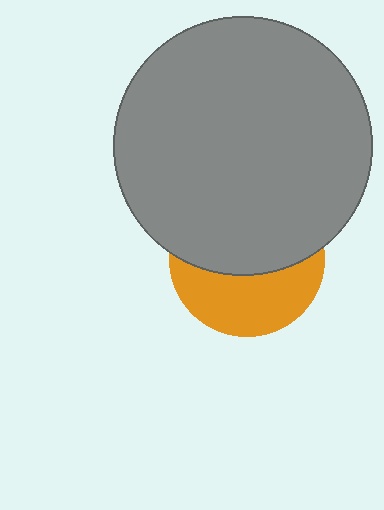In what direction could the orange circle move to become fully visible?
The orange circle could move down. That would shift it out from behind the gray circle entirely.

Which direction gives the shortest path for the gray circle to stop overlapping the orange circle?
Moving up gives the shortest separation.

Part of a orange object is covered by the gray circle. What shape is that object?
It is a circle.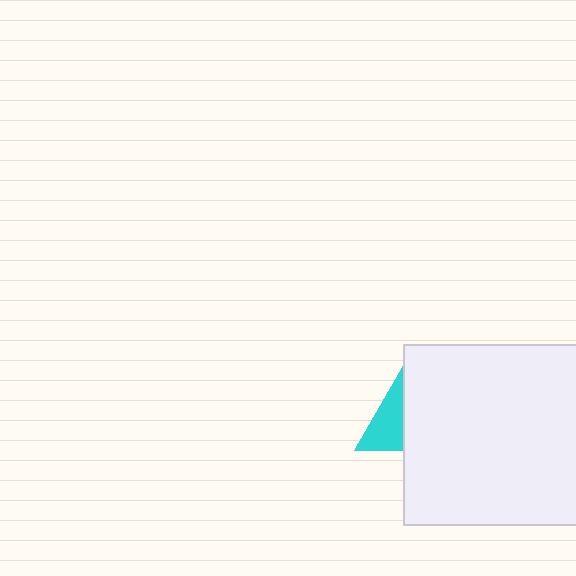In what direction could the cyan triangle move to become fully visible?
The cyan triangle could move left. That would shift it out from behind the white square entirely.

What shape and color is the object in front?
The object in front is a white square.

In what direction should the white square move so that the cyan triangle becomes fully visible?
The white square should move right. That is the shortest direction to clear the overlap and leave the cyan triangle fully visible.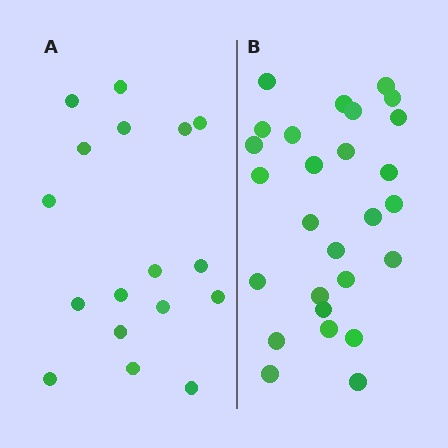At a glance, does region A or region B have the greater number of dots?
Region B (the right region) has more dots.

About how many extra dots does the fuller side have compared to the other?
Region B has roughly 10 or so more dots than region A.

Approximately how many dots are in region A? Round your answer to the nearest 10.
About 20 dots. (The exact count is 17, which rounds to 20.)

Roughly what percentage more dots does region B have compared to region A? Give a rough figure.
About 60% more.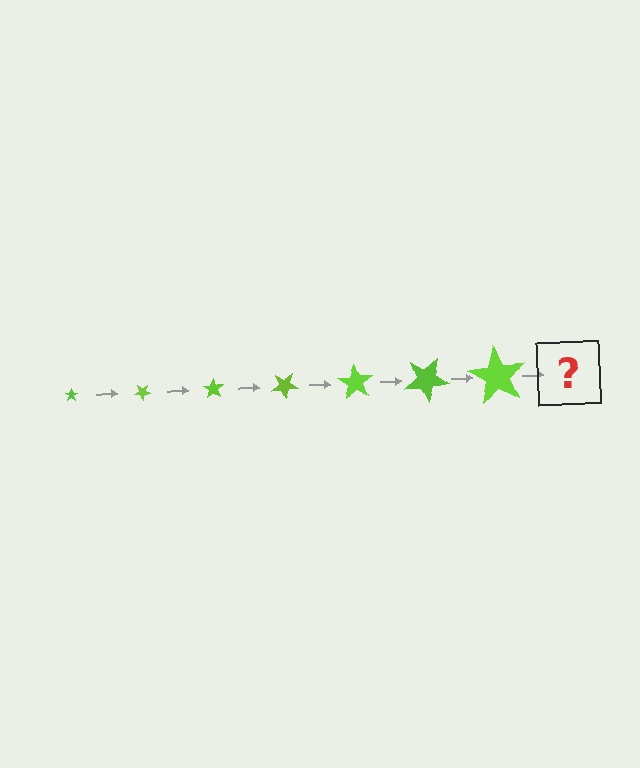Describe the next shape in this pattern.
It should be a star, larger than the previous one and rotated 245 degrees from the start.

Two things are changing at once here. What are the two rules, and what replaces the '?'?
The two rules are that the star grows larger each step and it rotates 35 degrees each step. The '?' should be a star, larger than the previous one and rotated 245 degrees from the start.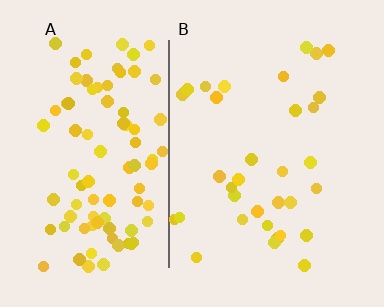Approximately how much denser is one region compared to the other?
Approximately 2.7× — region A over region B.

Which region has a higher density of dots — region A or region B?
A (the left).